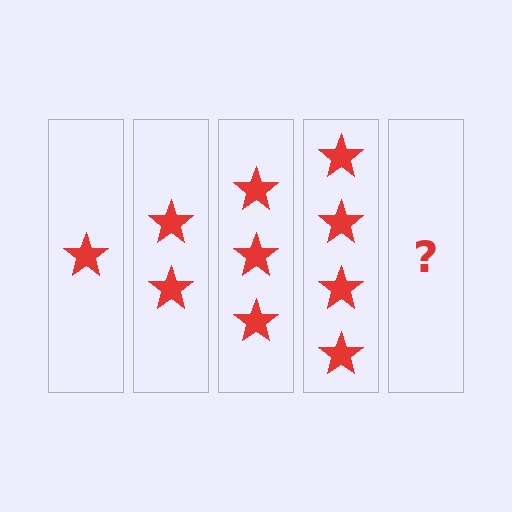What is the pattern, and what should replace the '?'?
The pattern is that each step adds one more star. The '?' should be 5 stars.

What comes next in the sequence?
The next element should be 5 stars.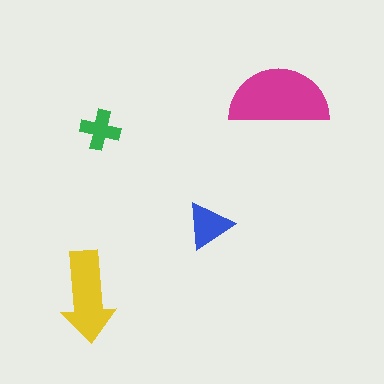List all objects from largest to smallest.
The magenta semicircle, the yellow arrow, the blue triangle, the green cross.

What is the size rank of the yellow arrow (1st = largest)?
2nd.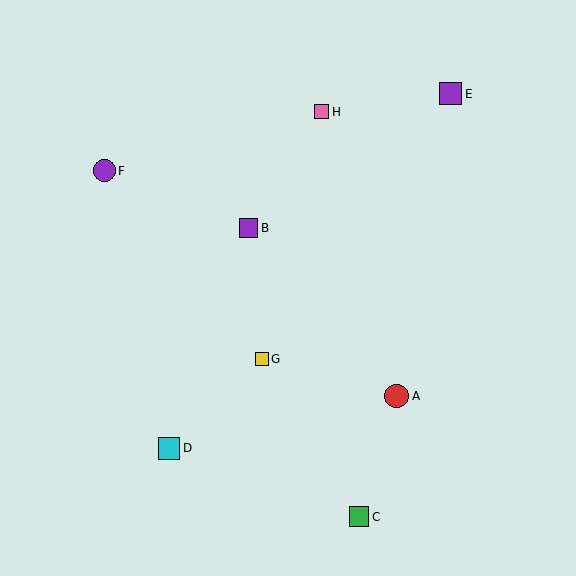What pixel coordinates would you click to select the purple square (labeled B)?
Click at (249, 228) to select the purple square B.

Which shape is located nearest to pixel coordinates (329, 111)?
The pink square (labeled H) at (322, 112) is nearest to that location.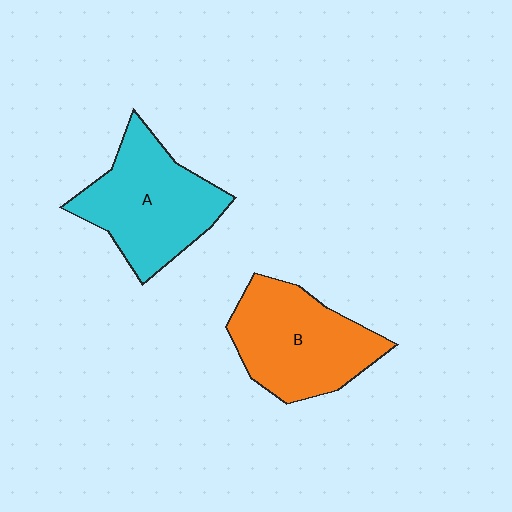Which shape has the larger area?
Shape A (cyan).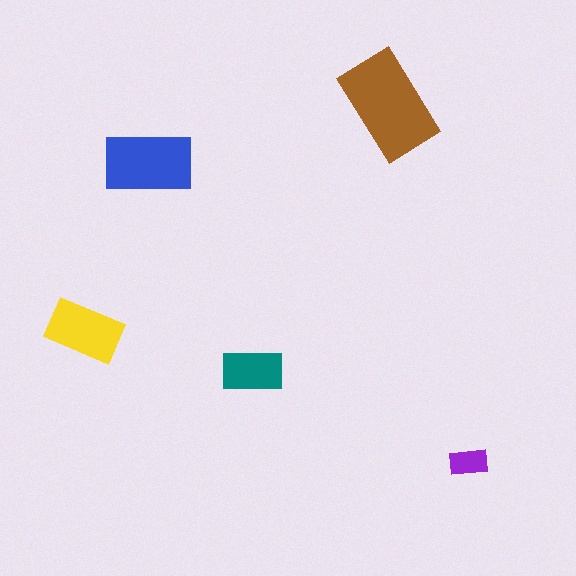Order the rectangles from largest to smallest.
the brown one, the blue one, the yellow one, the teal one, the purple one.